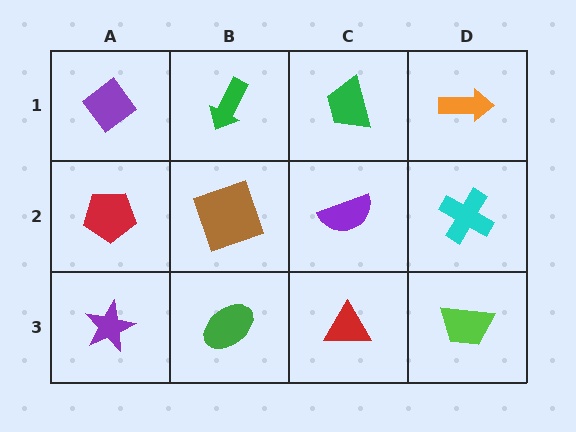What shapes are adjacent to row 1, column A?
A red pentagon (row 2, column A), a green arrow (row 1, column B).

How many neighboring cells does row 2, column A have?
3.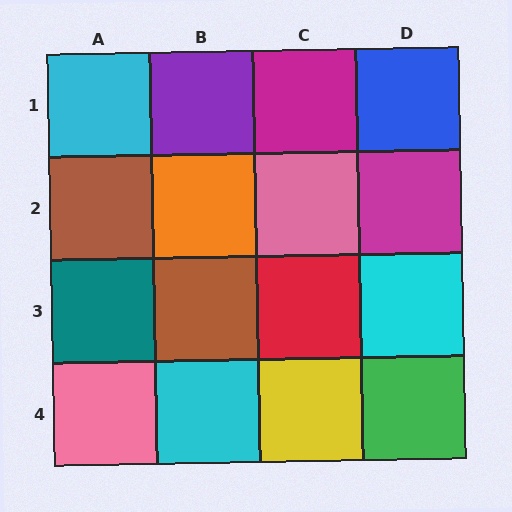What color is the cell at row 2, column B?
Orange.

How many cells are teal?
1 cell is teal.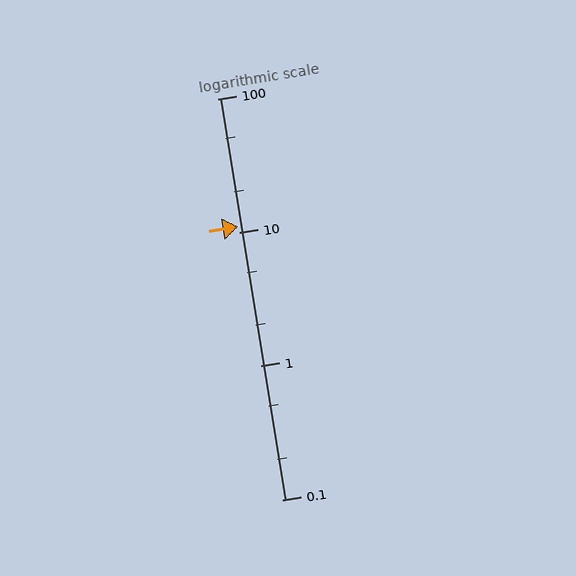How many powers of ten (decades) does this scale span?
The scale spans 3 decades, from 0.1 to 100.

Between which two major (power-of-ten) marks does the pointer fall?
The pointer is between 10 and 100.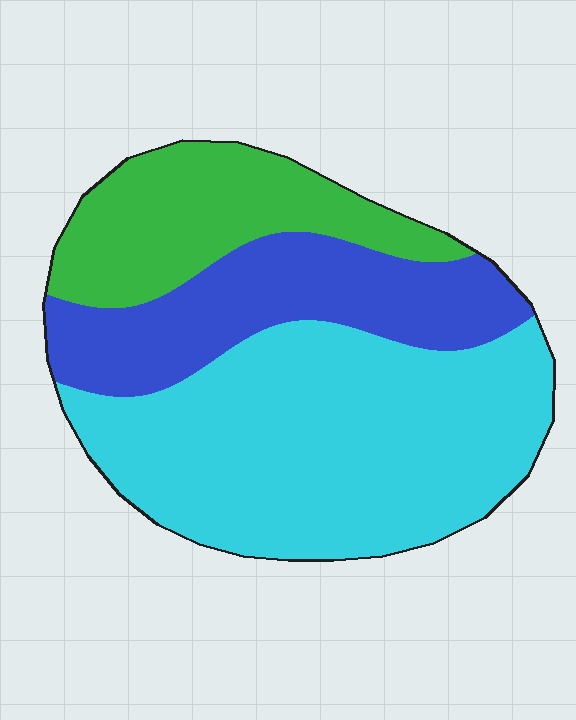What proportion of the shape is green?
Green takes up less than a quarter of the shape.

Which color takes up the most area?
Cyan, at roughly 50%.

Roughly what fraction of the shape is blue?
Blue covers around 25% of the shape.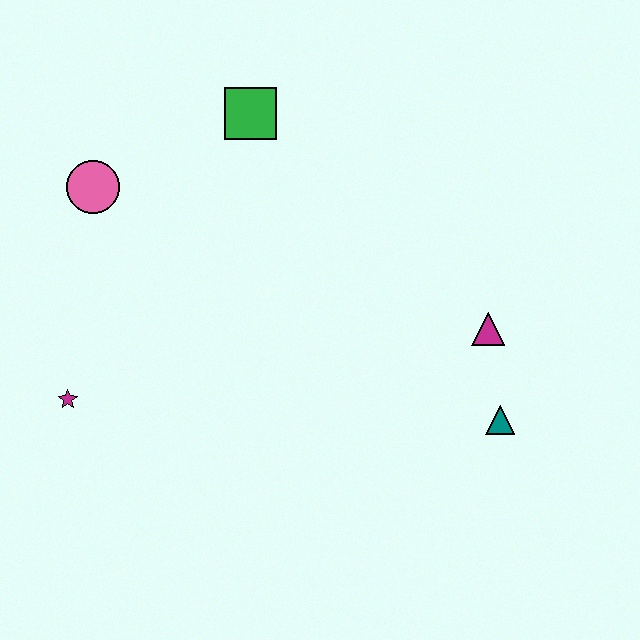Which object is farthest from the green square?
The teal triangle is farthest from the green square.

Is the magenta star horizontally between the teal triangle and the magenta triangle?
No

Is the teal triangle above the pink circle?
No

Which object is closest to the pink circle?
The green square is closest to the pink circle.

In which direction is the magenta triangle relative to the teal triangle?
The magenta triangle is above the teal triangle.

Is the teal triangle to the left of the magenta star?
No